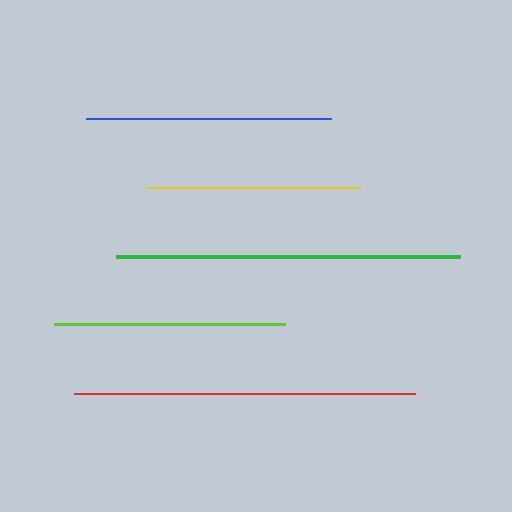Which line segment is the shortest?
The yellow line is the shortest at approximately 213 pixels.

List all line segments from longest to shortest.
From longest to shortest: green, red, blue, lime, yellow.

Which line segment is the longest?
The green line is the longest at approximately 344 pixels.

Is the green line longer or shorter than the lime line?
The green line is longer than the lime line.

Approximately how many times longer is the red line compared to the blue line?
The red line is approximately 1.4 times the length of the blue line.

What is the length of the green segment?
The green segment is approximately 344 pixels long.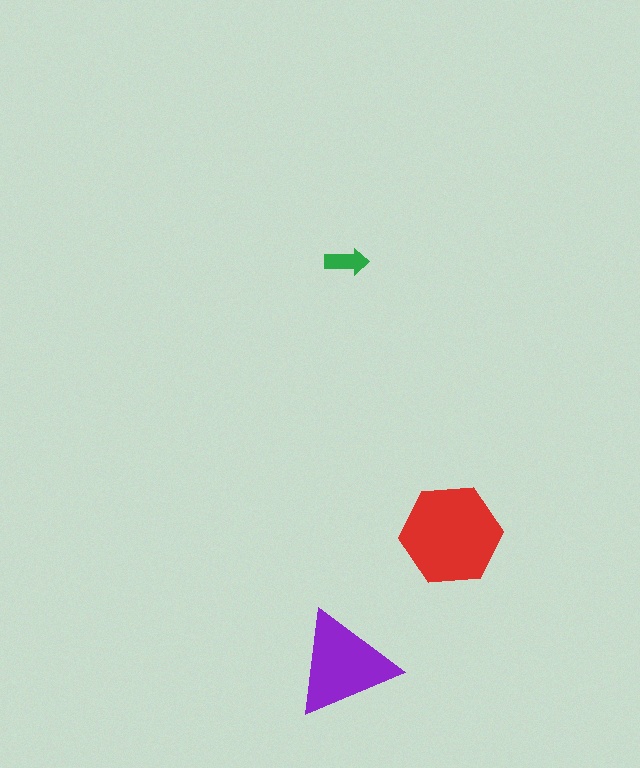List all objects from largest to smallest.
The red hexagon, the purple triangle, the green arrow.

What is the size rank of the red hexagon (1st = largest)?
1st.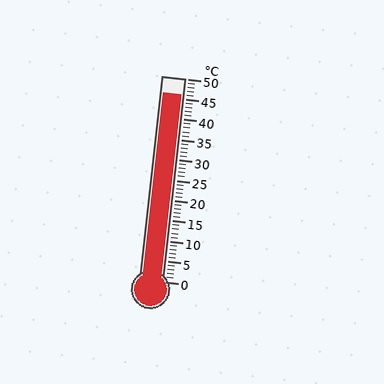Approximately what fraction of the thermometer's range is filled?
The thermometer is filled to approximately 90% of its range.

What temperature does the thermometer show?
The thermometer shows approximately 46°C.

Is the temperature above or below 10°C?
The temperature is above 10°C.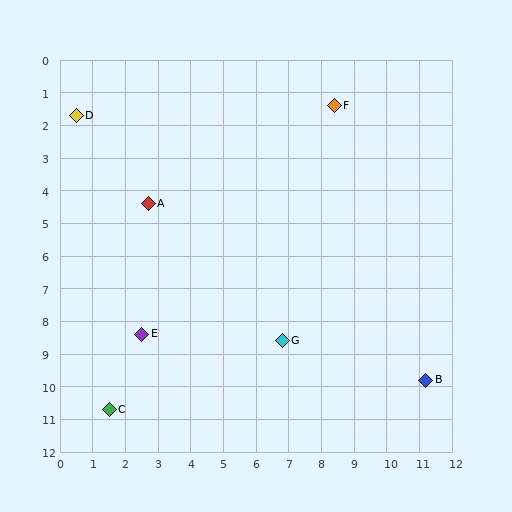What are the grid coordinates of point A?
Point A is at approximately (2.7, 4.4).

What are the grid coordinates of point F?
Point F is at approximately (8.4, 1.4).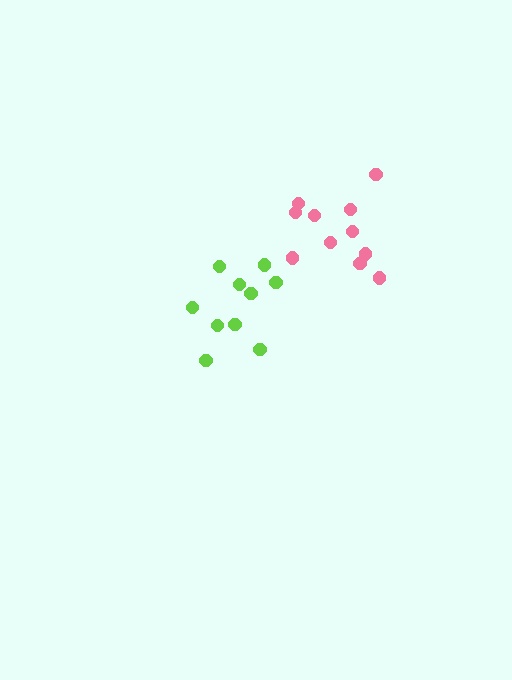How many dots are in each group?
Group 1: 10 dots, Group 2: 11 dots (21 total).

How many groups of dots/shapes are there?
There are 2 groups.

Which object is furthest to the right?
The pink cluster is rightmost.